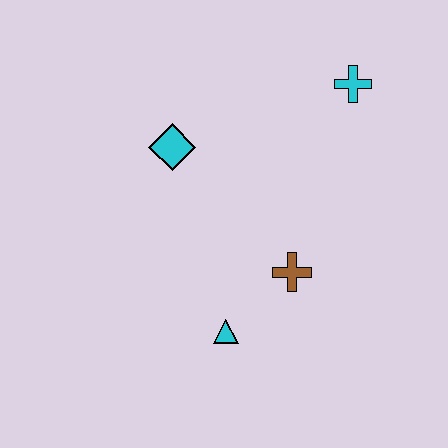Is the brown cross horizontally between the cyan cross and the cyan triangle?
Yes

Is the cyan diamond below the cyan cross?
Yes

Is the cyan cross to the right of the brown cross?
Yes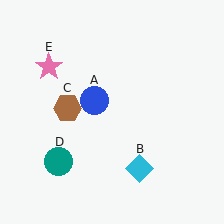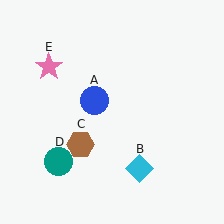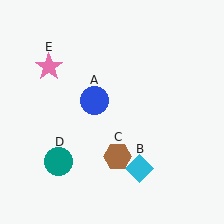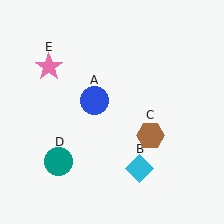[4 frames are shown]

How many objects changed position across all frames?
1 object changed position: brown hexagon (object C).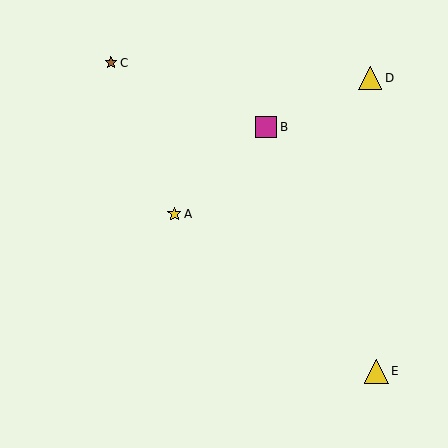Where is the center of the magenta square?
The center of the magenta square is at (266, 127).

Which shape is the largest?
The yellow triangle (labeled E) is the largest.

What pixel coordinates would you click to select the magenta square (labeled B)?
Click at (266, 127) to select the magenta square B.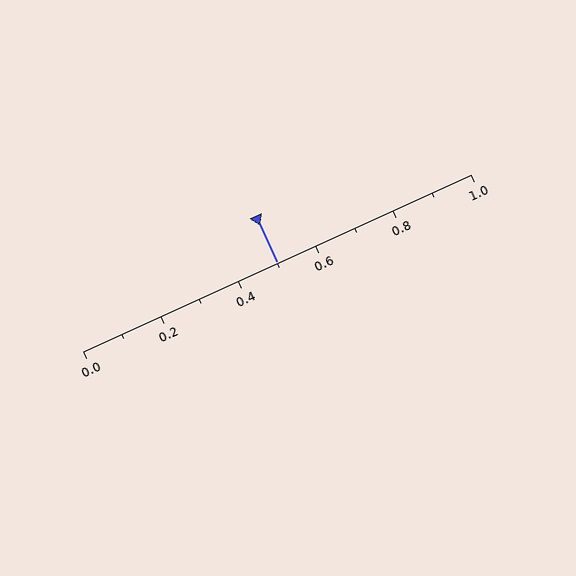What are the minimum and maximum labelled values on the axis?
The axis runs from 0.0 to 1.0.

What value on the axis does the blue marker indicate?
The marker indicates approximately 0.5.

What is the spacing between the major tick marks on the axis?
The major ticks are spaced 0.2 apart.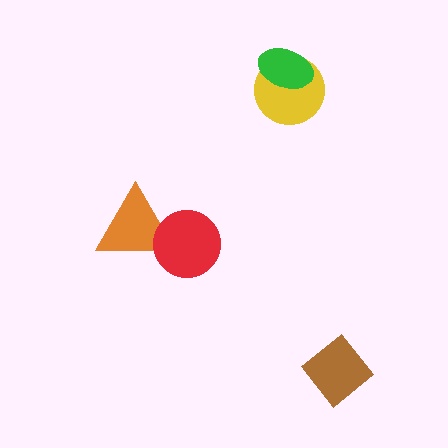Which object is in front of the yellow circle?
The green ellipse is in front of the yellow circle.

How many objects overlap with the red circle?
1 object overlaps with the red circle.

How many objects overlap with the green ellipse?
1 object overlaps with the green ellipse.